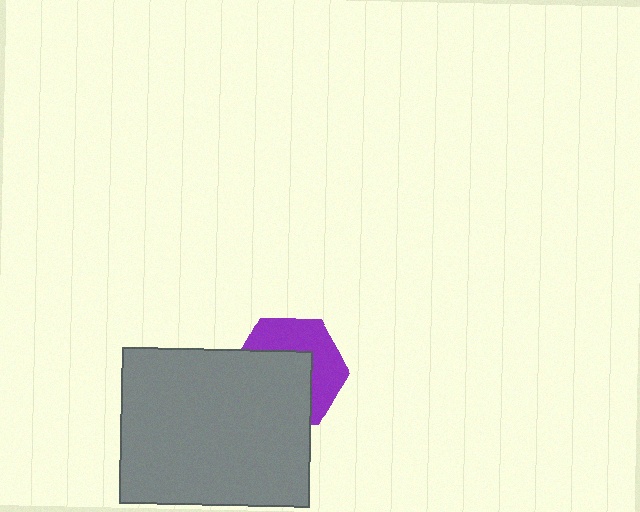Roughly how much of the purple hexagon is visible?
About half of it is visible (roughly 45%).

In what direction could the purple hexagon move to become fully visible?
The purple hexagon could move toward the upper-right. That would shift it out from behind the gray rectangle entirely.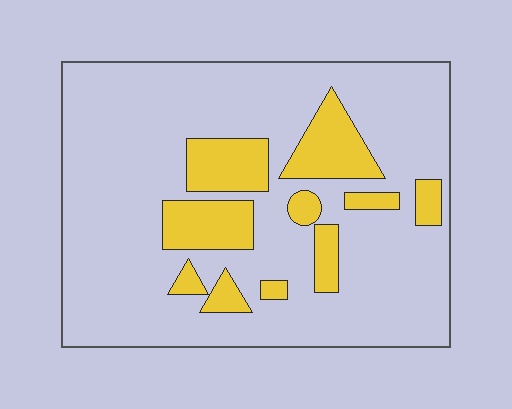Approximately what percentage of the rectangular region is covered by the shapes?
Approximately 20%.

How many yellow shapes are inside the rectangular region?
10.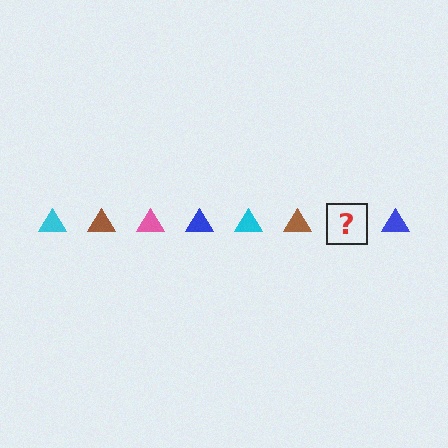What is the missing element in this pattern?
The missing element is a pink triangle.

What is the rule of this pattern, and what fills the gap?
The rule is that the pattern cycles through cyan, brown, pink, blue triangles. The gap should be filled with a pink triangle.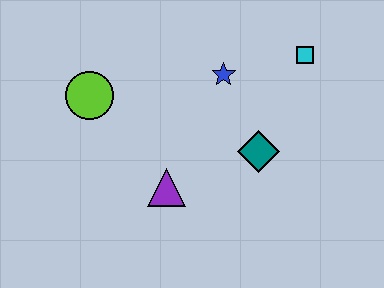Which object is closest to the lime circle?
The purple triangle is closest to the lime circle.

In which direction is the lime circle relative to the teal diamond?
The lime circle is to the left of the teal diamond.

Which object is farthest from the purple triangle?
The cyan square is farthest from the purple triangle.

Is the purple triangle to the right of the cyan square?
No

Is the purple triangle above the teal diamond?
No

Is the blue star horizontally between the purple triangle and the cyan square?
Yes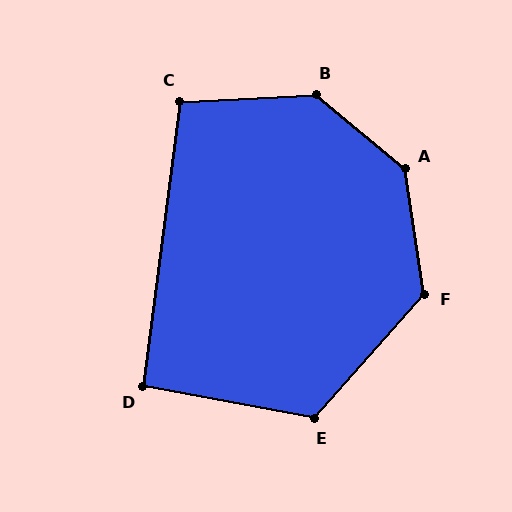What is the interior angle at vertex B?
Approximately 137 degrees (obtuse).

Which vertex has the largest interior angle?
A, at approximately 139 degrees.